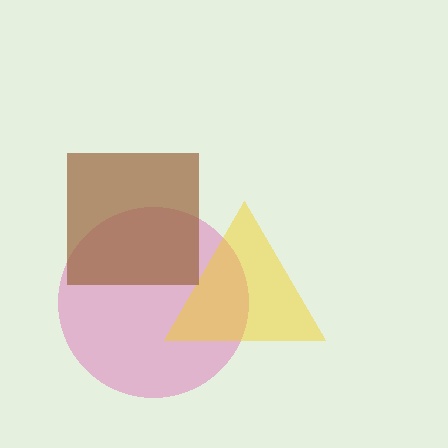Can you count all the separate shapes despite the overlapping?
Yes, there are 3 separate shapes.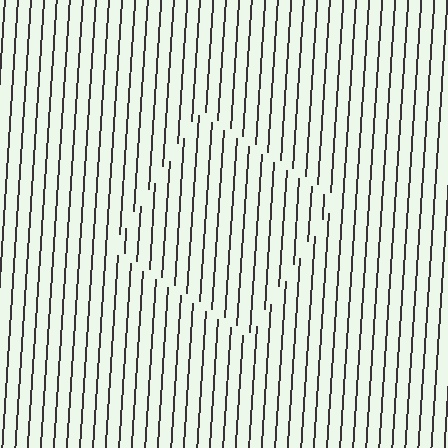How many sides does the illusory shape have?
4 sides — the line-ends trace a square.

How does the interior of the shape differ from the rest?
The interior of the shape contains the same grating, shifted by half a period — the contour is defined by the phase discontinuity where line-ends from the inner and outer gratings abut.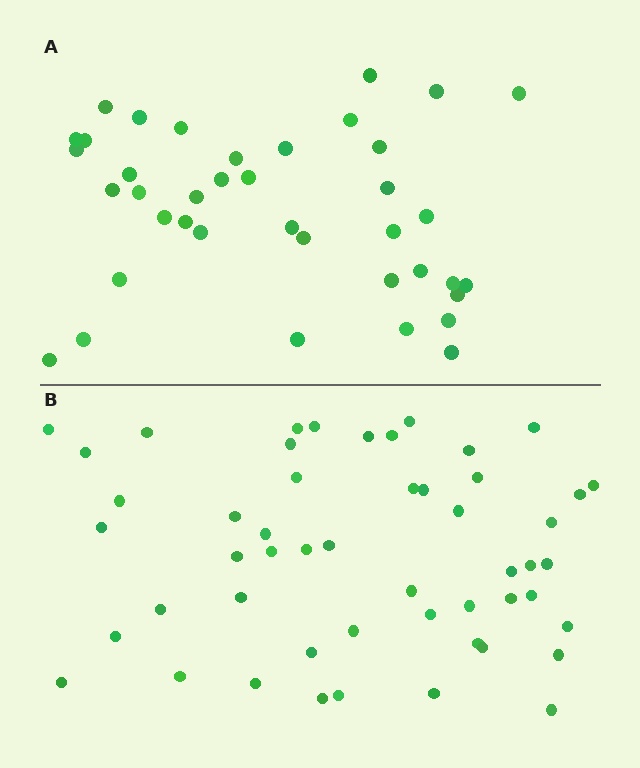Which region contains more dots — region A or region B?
Region B (the bottom region) has more dots.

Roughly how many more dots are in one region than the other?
Region B has roughly 12 or so more dots than region A.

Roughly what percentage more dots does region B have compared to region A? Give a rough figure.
About 30% more.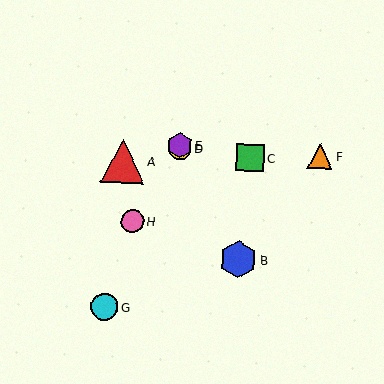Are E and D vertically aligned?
Yes, both are at x≈180.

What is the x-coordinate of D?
Object D is at x≈180.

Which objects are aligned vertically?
Objects D, E are aligned vertically.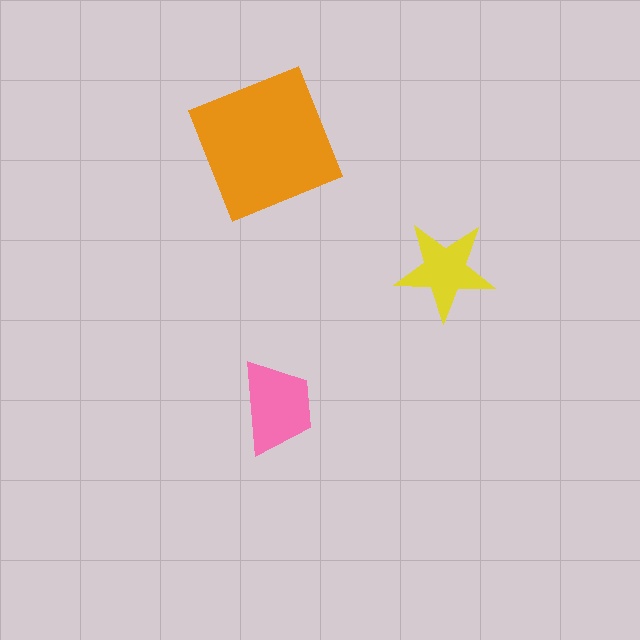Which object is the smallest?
The yellow star.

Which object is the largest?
The orange square.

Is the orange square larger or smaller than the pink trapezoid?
Larger.